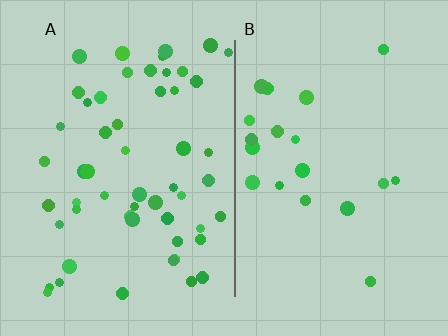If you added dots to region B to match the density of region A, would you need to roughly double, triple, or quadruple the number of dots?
Approximately triple.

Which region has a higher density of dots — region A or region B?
A (the left).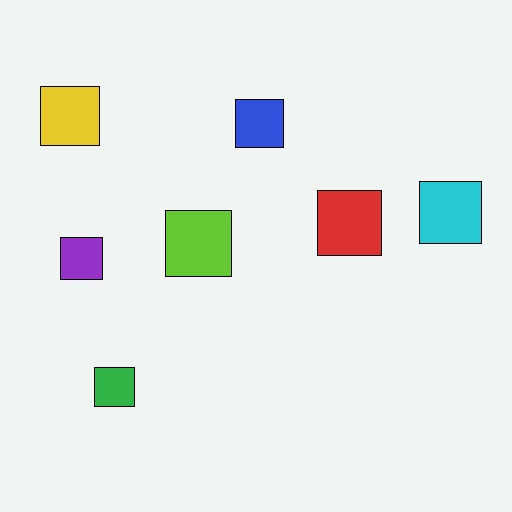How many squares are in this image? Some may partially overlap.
There are 7 squares.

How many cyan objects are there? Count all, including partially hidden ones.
There is 1 cyan object.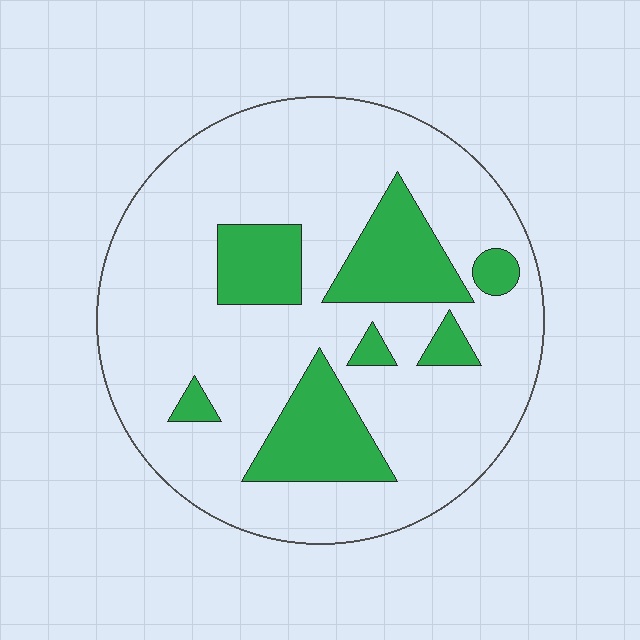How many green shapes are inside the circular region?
7.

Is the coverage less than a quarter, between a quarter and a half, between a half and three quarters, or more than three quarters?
Less than a quarter.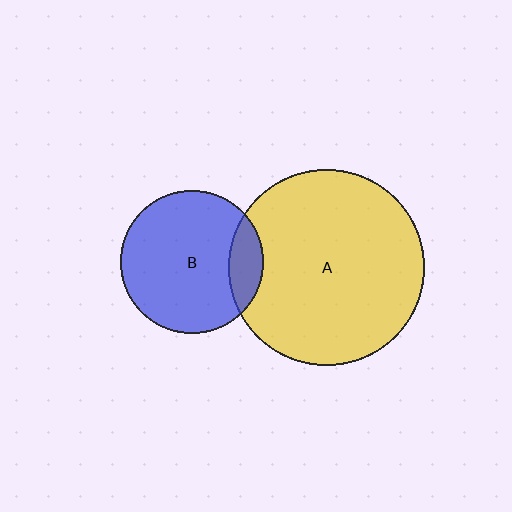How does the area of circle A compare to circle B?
Approximately 1.9 times.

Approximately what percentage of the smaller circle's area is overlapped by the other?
Approximately 15%.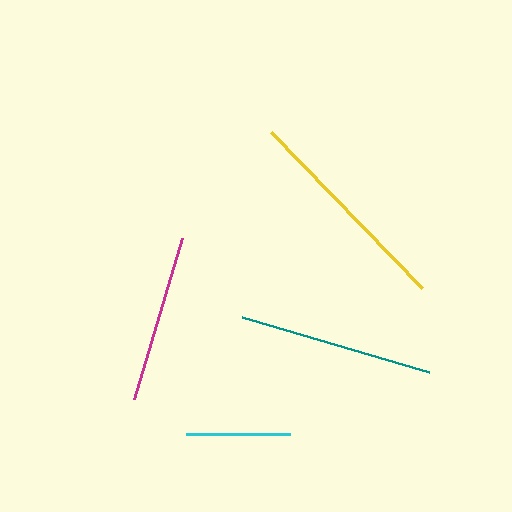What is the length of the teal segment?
The teal segment is approximately 195 pixels long.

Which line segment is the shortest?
The cyan line is the shortest at approximately 104 pixels.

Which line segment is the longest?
The yellow line is the longest at approximately 217 pixels.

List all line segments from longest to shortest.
From longest to shortest: yellow, teal, magenta, cyan.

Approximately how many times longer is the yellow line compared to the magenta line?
The yellow line is approximately 1.3 times the length of the magenta line.